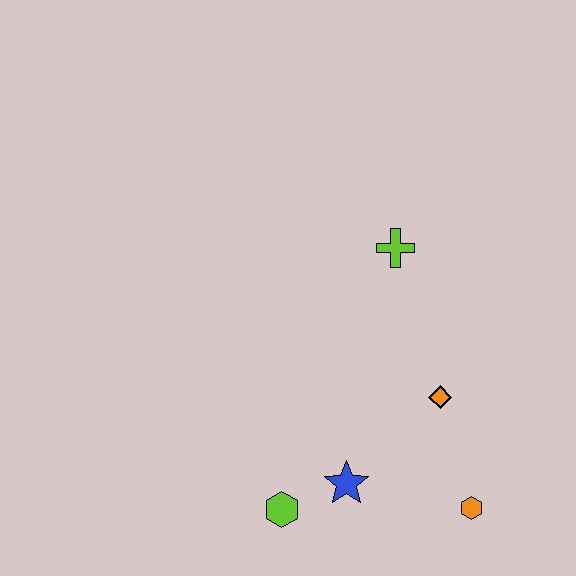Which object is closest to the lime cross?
The orange diamond is closest to the lime cross.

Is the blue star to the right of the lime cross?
No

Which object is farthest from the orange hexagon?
The lime cross is farthest from the orange hexagon.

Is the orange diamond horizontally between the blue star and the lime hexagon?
No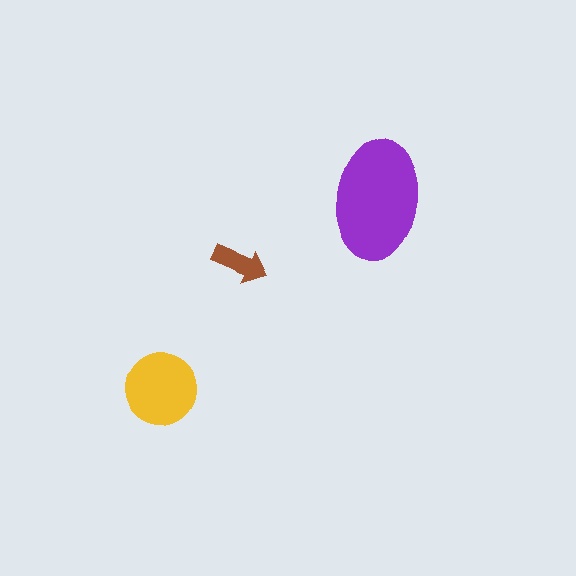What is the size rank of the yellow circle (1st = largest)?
2nd.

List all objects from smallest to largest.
The brown arrow, the yellow circle, the purple ellipse.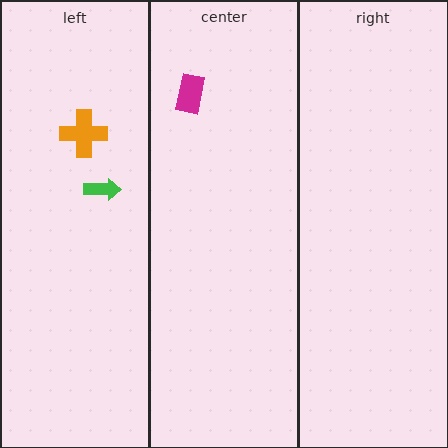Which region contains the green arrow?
The left region.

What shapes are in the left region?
The green arrow, the orange cross.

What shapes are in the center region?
The magenta rectangle.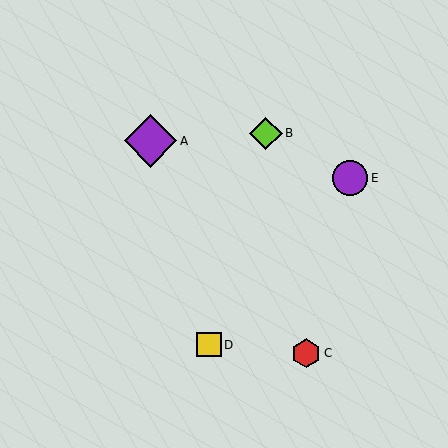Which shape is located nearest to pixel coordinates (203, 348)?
The yellow square (labeled D) at (209, 345) is nearest to that location.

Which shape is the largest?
The purple diamond (labeled A) is the largest.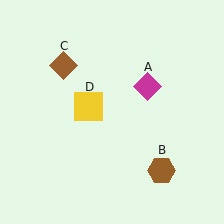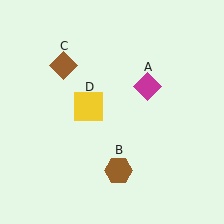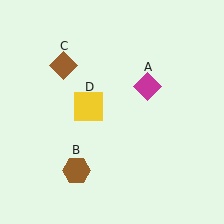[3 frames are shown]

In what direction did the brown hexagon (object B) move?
The brown hexagon (object B) moved left.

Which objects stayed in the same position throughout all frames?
Magenta diamond (object A) and brown diamond (object C) and yellow square (object D) remained stationary.